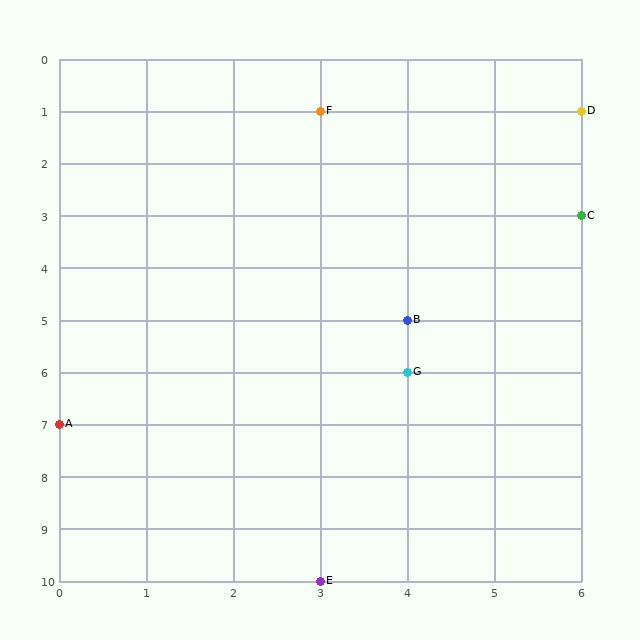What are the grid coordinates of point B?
Point B is at grid coordinates (4, 5).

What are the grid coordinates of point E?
Point E is at grid coordinates (3, 10).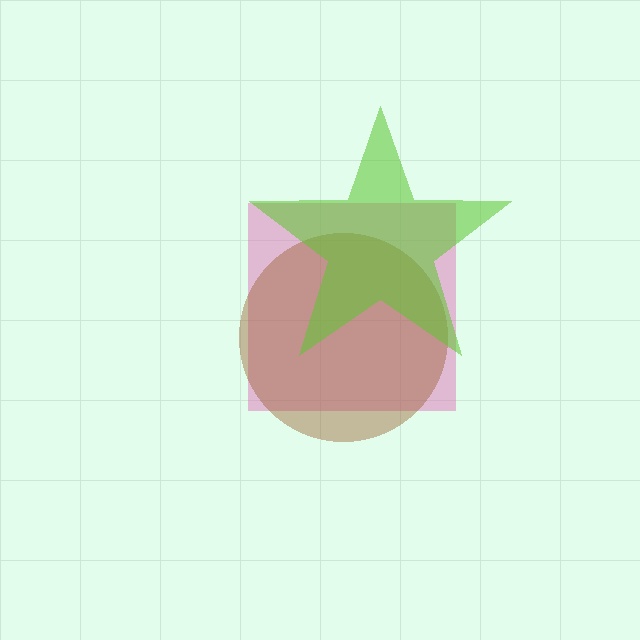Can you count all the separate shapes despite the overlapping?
Yes, there are 3 separate shapes.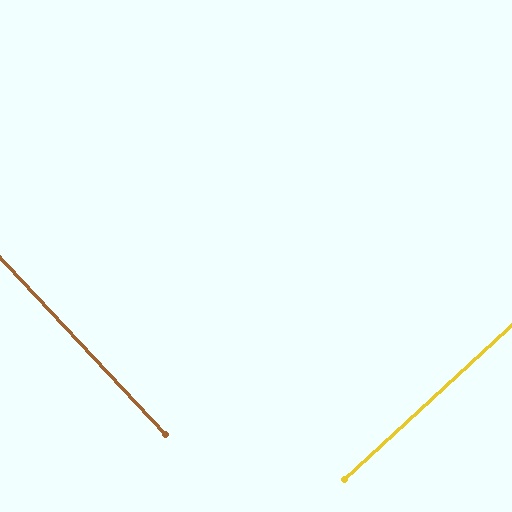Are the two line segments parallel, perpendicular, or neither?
Perpendicular — they meet at approximately 89°.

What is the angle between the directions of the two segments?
Approximately 89 degrees.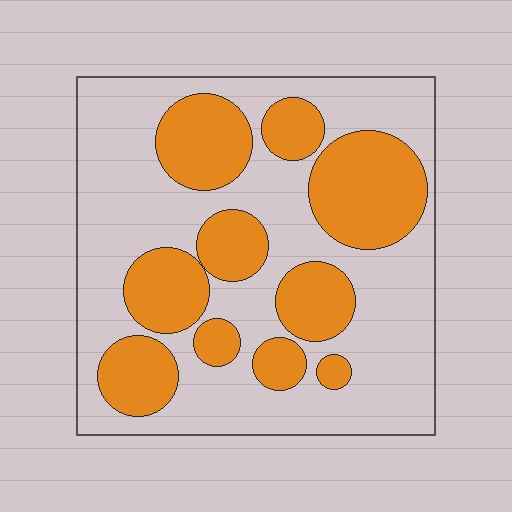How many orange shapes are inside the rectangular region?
10.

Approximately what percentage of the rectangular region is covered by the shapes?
Approximately 35%.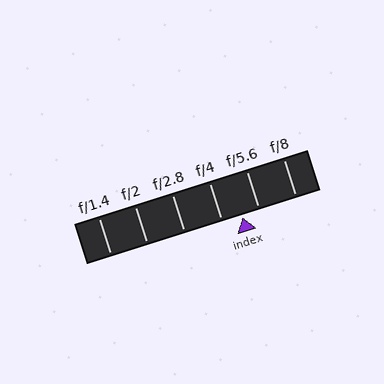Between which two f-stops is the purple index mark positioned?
The index mark is between f/4 and f/5.6.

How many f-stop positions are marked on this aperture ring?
There are 6 f-stop positions marked.